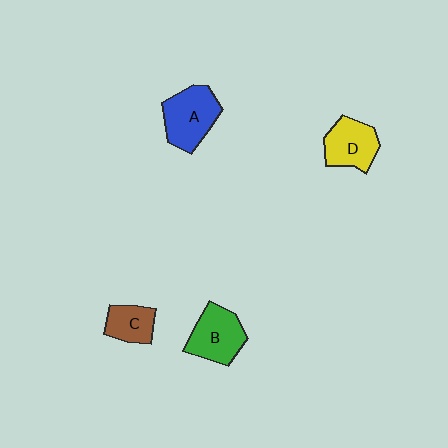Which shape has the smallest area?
Shape C (brown).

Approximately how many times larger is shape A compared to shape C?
Approximately 1.6 times.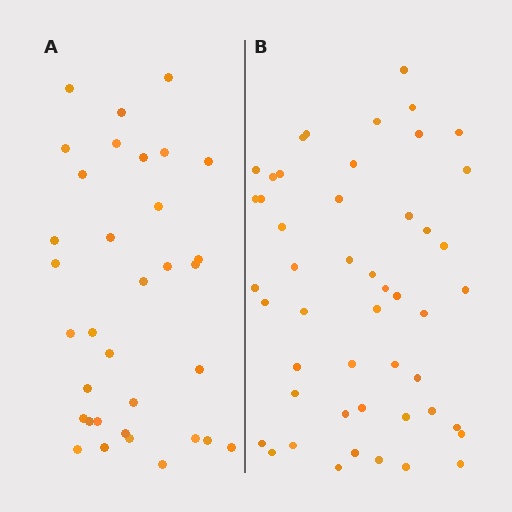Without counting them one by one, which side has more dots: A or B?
Region B (the right region) has more dots.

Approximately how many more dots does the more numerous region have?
Region B has approximately 15 more dots than region A.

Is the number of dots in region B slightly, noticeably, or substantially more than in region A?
Region B has noticeably more, but not dramatically so. The ratio is roughly 1.4 to 1.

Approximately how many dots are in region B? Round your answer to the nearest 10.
About 50 dots. (The exact count is 49, which rounds to 50.)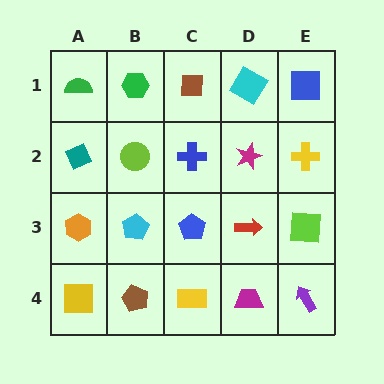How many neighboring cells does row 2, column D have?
4.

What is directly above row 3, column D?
A magenta star.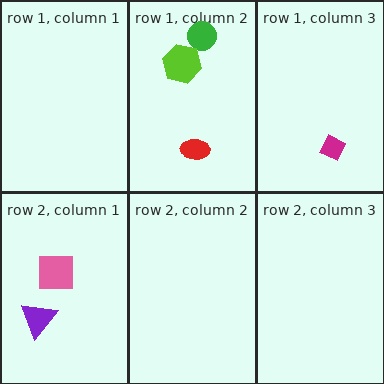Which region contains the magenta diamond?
The row 1, column 3 region.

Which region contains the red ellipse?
The row 1, column 2 region.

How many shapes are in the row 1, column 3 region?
1.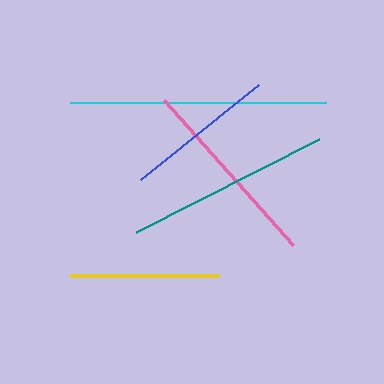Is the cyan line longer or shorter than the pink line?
The cyan line is longer than the pink line.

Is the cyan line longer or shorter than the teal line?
The cyan line is longer than the teal line.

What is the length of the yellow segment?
The yellow segment is approximately 149 pixels long.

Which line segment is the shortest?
The yellow line is the shortest at approximately 149 pixels.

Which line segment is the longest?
The cyan line is the longest at approximately 256 pixels.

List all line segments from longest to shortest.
From longest to shortest: cyan, teal, pink, blue, yellow.